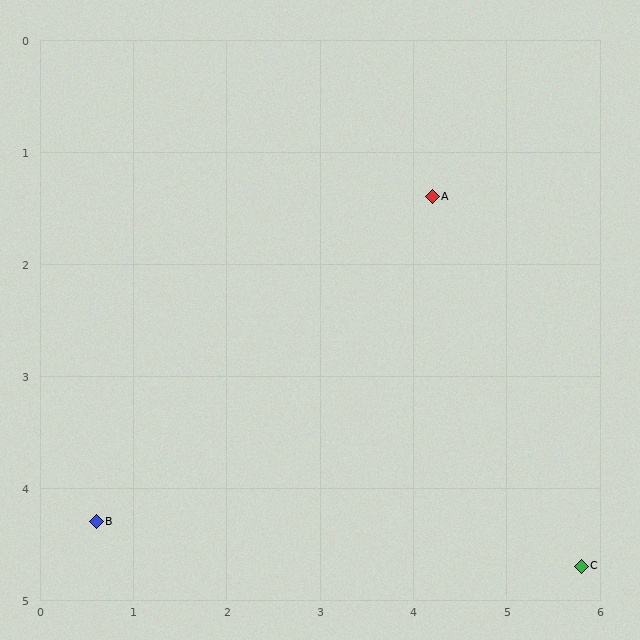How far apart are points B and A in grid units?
Points B and A are about 4.6 grid units apart.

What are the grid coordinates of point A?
Point A is at approximately (4.2, 1.4).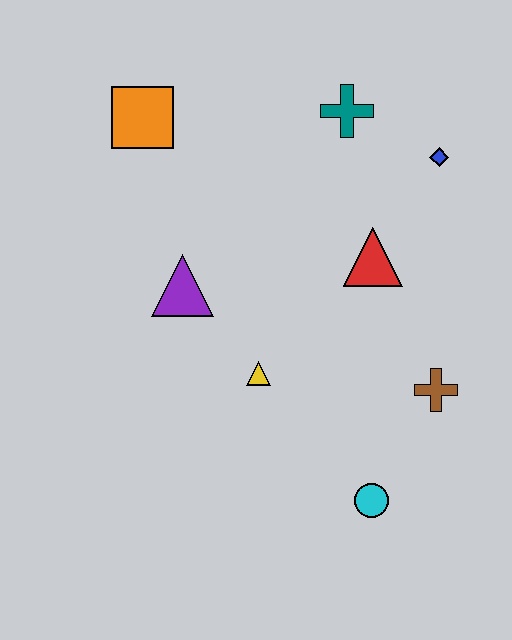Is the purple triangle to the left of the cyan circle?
Yes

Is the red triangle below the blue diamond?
Yes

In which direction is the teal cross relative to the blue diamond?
The teal cross is to the left of the blue diamond.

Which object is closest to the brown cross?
The cyan circle is closest to the brown cross.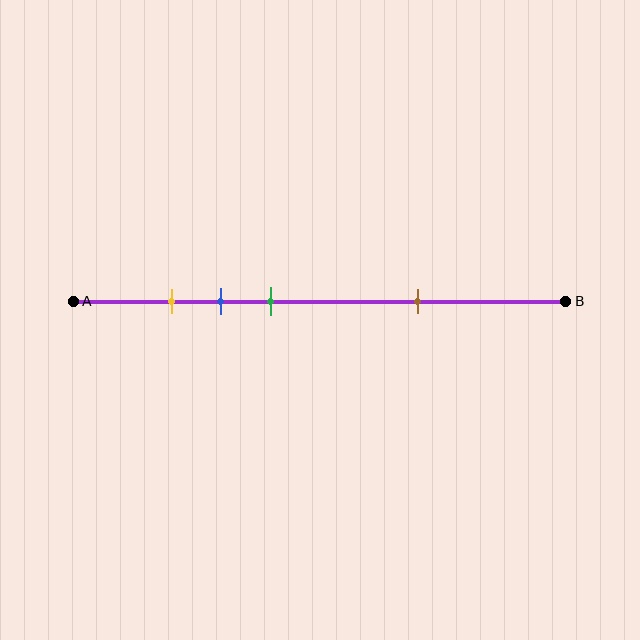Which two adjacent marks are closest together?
The yellow and blue marks are the closest adjacent pair.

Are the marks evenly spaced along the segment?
No, the marks are not evenly spaced.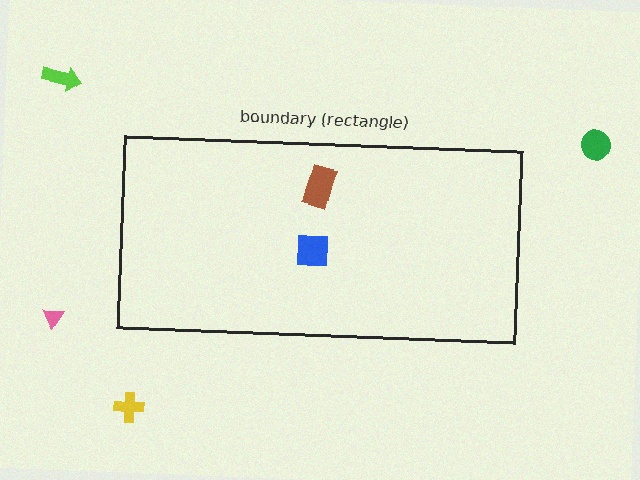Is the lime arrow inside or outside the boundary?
Outside.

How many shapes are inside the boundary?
2 inside, 4 outside.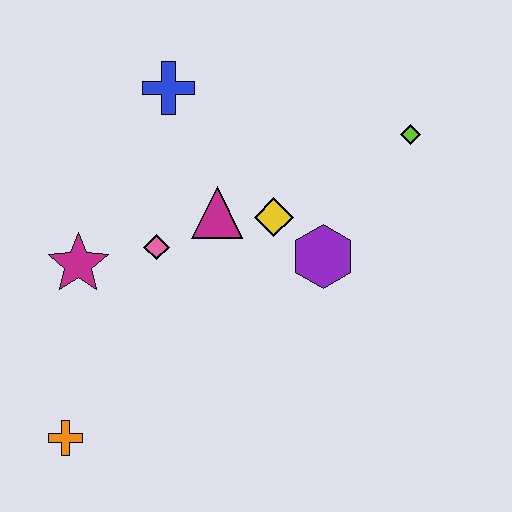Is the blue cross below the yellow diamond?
No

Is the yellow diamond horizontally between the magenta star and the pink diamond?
No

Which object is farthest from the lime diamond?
The orange cross is farthest from the lime diamond.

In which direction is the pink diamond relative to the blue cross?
The pink diamond is below the blue cross.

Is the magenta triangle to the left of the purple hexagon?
Yes